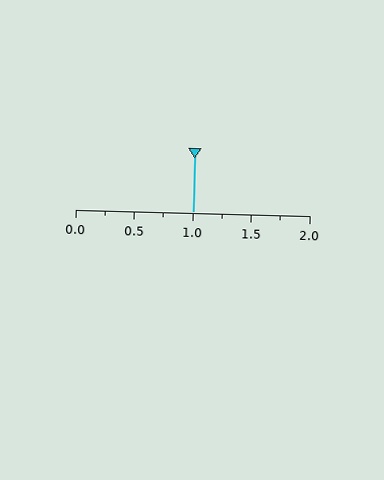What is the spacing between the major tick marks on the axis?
The major ticks are spaced 0.5 apart.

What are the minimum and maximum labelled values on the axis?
The axis runs from 0.0 to 2.0.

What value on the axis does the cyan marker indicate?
The marker indicates approximately 1.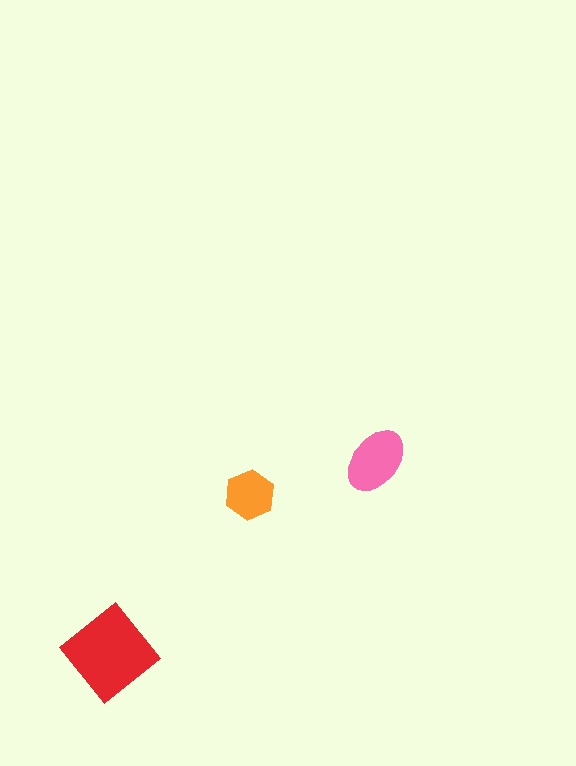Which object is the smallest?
The orange hexagon.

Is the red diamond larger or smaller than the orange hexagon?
Larger.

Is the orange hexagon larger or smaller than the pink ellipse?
Smaller.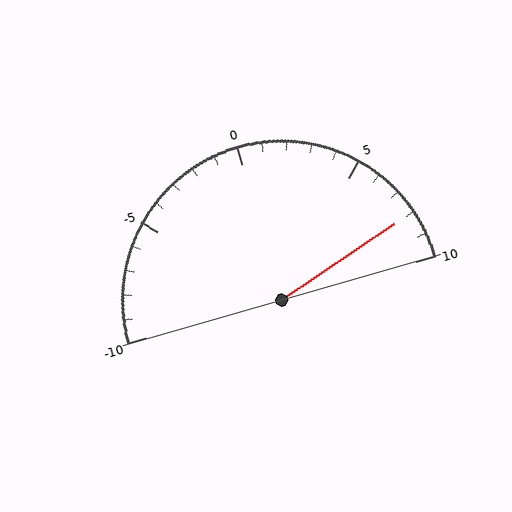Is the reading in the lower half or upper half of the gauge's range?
The reading is in the upper half of the range (-10 to 10).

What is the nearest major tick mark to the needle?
The nearest major tick mark is 10.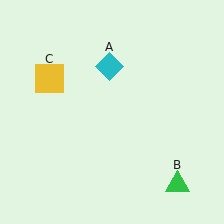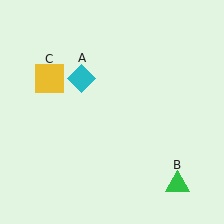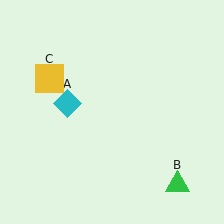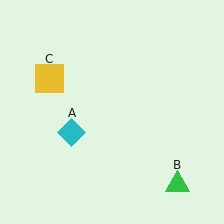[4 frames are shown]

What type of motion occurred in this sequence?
The cyan diamond (object A) rotated counterclockwise around the center of the scene.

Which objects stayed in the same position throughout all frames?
Green triangle (object B) and yellow square (object C) remained stationary.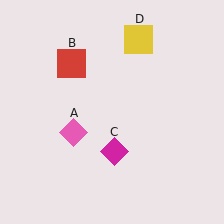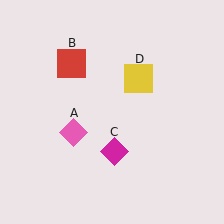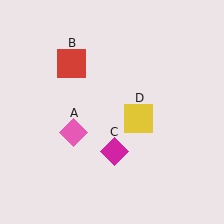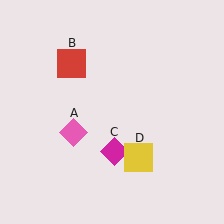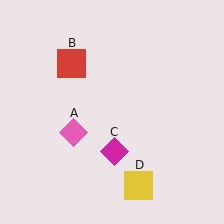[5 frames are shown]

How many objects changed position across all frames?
1 object changed position: yellow square (object D).